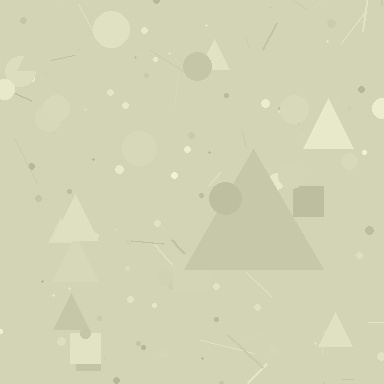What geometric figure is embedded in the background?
A triangle is embedded in the background.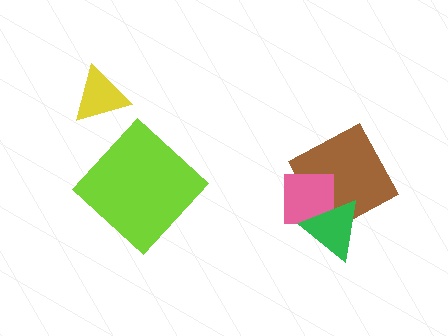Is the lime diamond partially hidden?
No, no other shape covers it.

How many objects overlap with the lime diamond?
0 objects overlap with the lime diamond.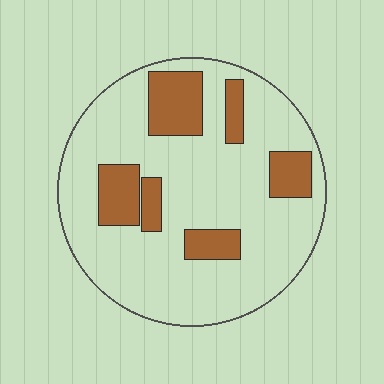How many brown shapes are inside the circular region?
6.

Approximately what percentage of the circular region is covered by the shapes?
Approximately 20%.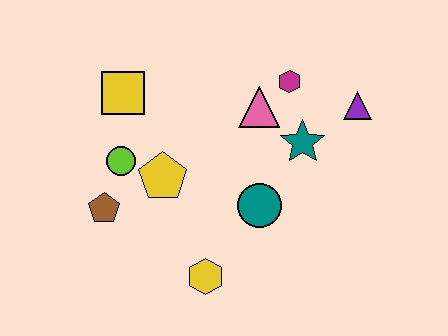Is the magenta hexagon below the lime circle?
No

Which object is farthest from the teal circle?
The yellow square is farthest from the teal circle.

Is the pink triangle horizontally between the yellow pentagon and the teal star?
Yes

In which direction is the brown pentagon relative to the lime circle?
The brown pentagon is below the lime circle.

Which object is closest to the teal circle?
The teal star is closest to the teal circle.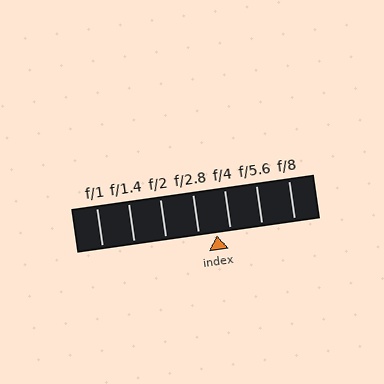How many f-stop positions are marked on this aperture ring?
There are 7 f-stop positions marked.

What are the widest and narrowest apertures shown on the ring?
The widest aperture shown is f/1 and the narrowest is f/8.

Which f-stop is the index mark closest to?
The index mark is closest to f/4.